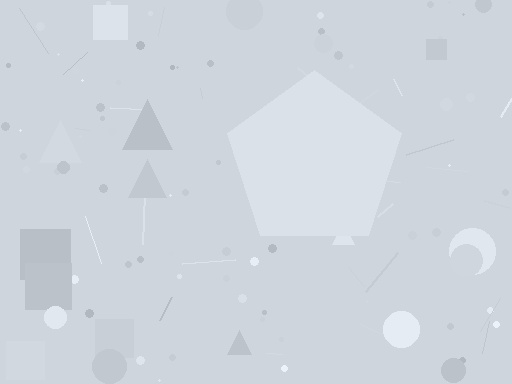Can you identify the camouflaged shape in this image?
The camouflaged shape is a pentagon.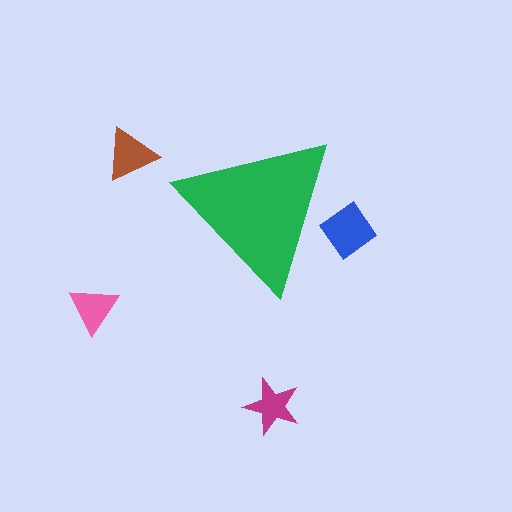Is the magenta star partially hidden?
No, the magenta star is fully visible.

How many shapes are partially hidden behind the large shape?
1 shape is partially hidden.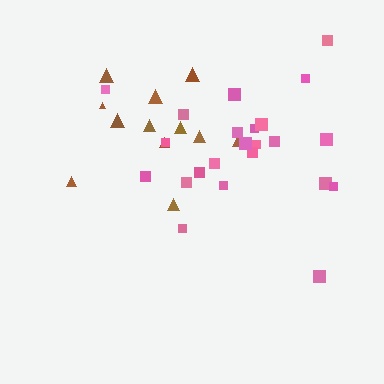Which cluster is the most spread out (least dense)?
Brown.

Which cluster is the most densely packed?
Pink.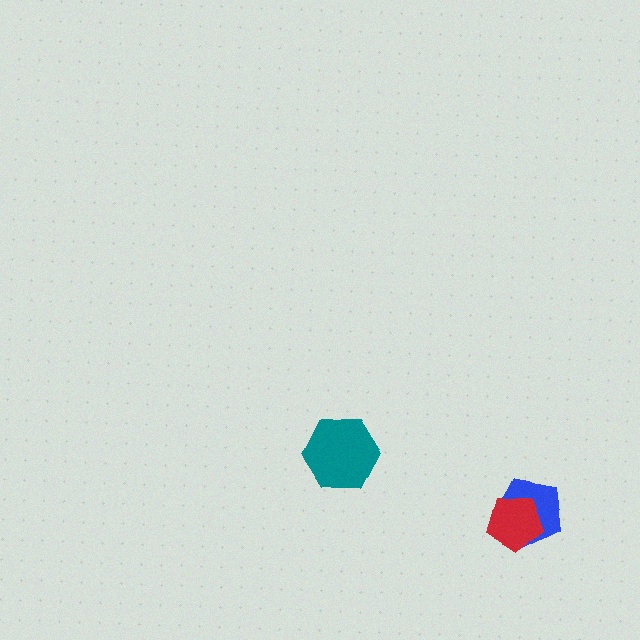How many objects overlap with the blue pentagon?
1 object overlaps with the blue pentagon.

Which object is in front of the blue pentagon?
The red pentagon is in front of the blue pentagon.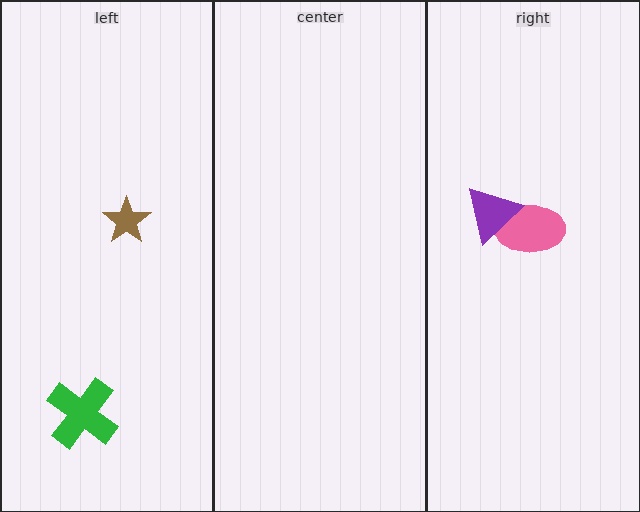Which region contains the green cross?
The left region.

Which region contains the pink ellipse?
The right region.